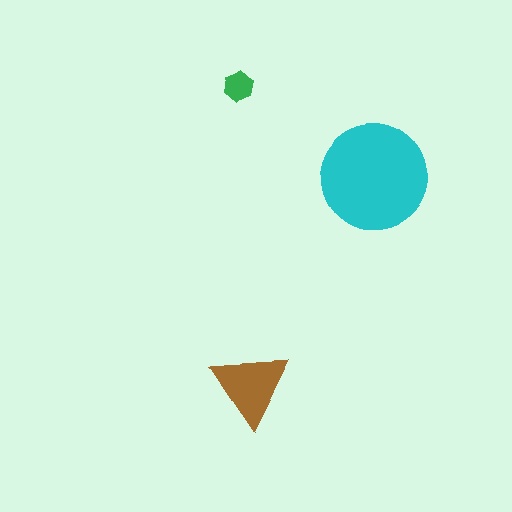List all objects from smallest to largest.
The green hexagon, the brown triangle, the cyan circle.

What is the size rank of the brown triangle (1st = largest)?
2nd.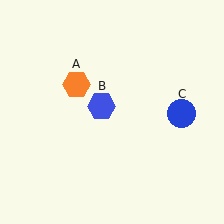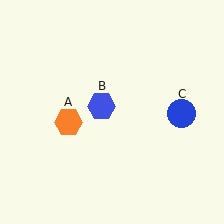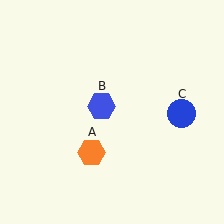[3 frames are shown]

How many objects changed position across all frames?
1 object changed position: orange hexagon (object A).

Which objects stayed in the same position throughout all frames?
Blue hexagon (object B) and blue circle (object C) remained stationary.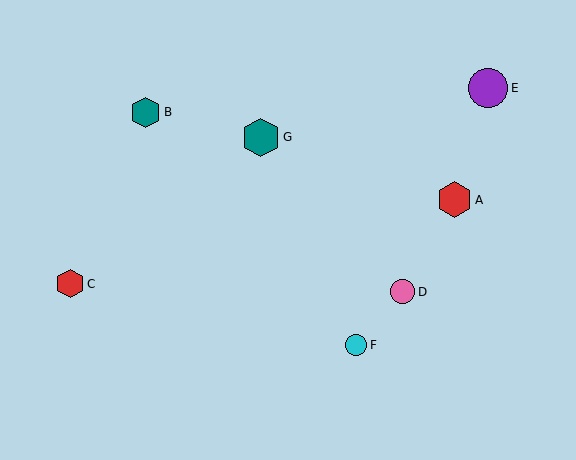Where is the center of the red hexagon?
The center of the red hexagon is at (70, 284).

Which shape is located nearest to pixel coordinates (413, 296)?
The pink circle (labeled D) at (403, 292) is nearest to that location.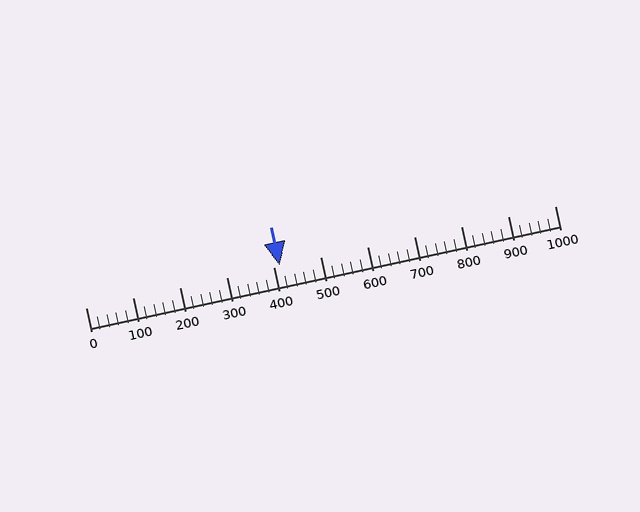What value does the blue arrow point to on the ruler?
The blue arrow points to approximately 414.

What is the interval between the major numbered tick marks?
The major tick marks are spaced 100 units apart.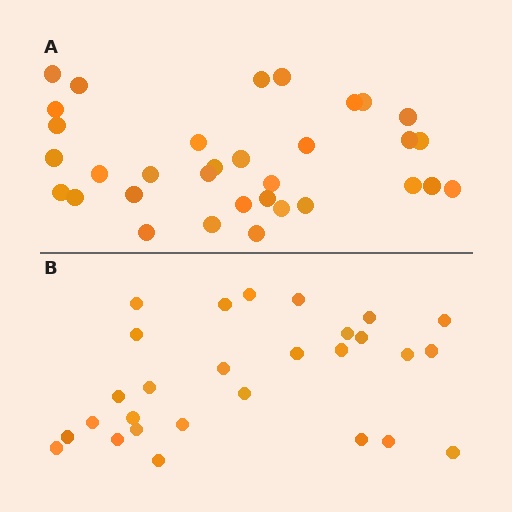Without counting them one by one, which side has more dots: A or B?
Region A (the top region) has more dots.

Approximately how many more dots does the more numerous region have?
Region A has about 5 more dots than region B.